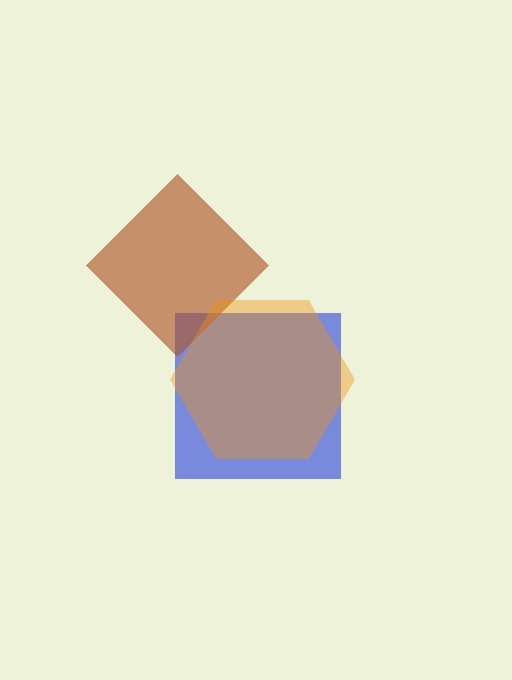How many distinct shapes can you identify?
There are 3 distinct shapes: a blue square, a brown diamond, an orange hexagon.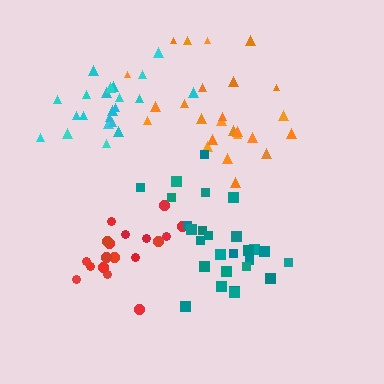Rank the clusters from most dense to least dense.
cyan, red, teal, orange.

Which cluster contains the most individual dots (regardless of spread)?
Teal (27).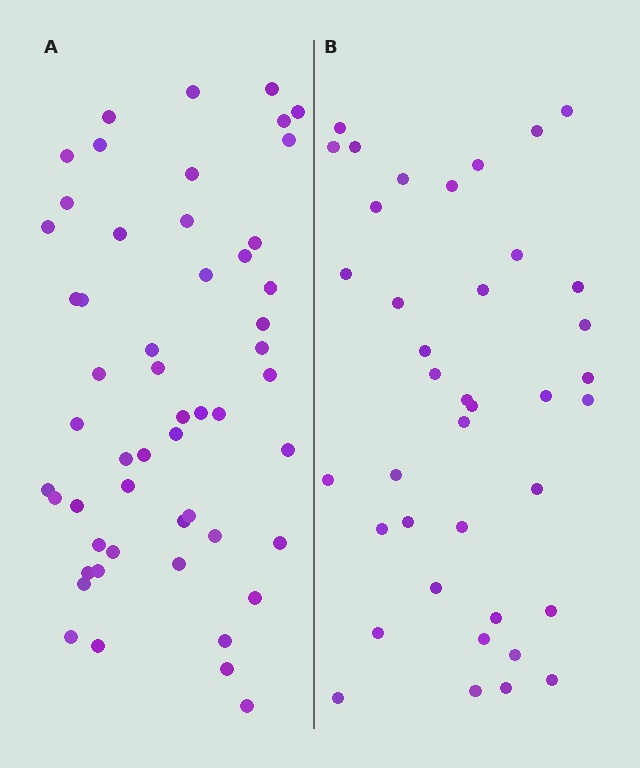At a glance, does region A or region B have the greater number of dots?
Region A (the left region) has more dots.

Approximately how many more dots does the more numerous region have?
Region A has approximately 15 more dots than region B.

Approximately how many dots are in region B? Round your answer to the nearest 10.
About 40 dots. (The exact count is 39, which rounds to 40.)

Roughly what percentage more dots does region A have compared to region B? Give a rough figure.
About 35% more.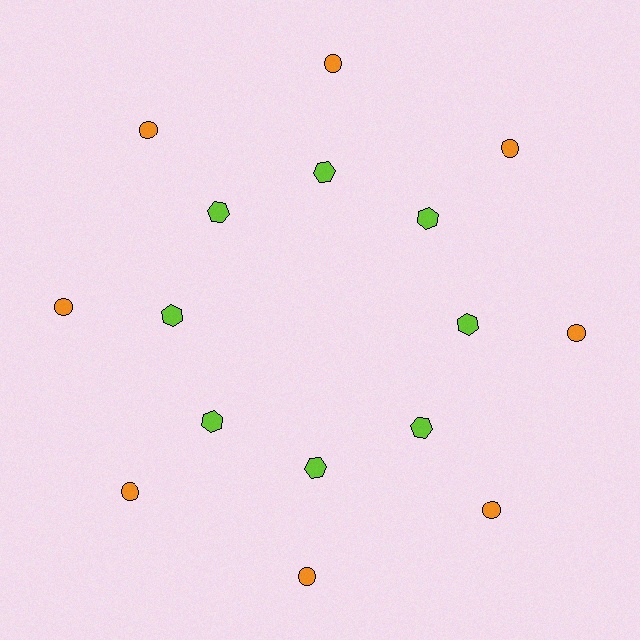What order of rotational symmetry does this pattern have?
This pattern has 8-fold rotational symmetry.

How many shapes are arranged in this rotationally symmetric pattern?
There are 16 shapes, arranged in 8 groups of 2.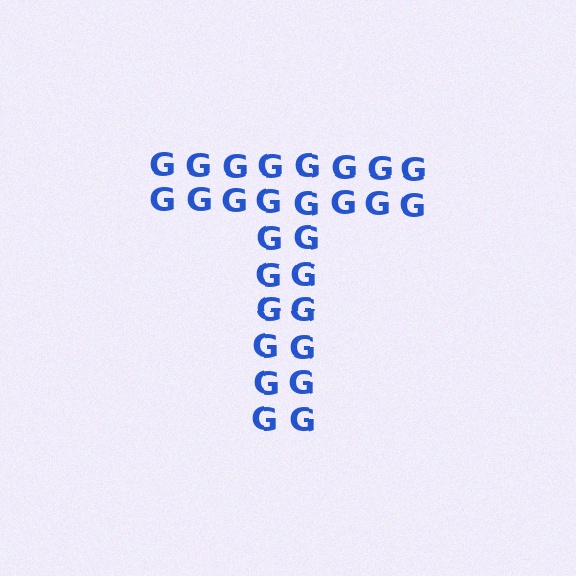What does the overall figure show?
The overall figure shows the letter T.